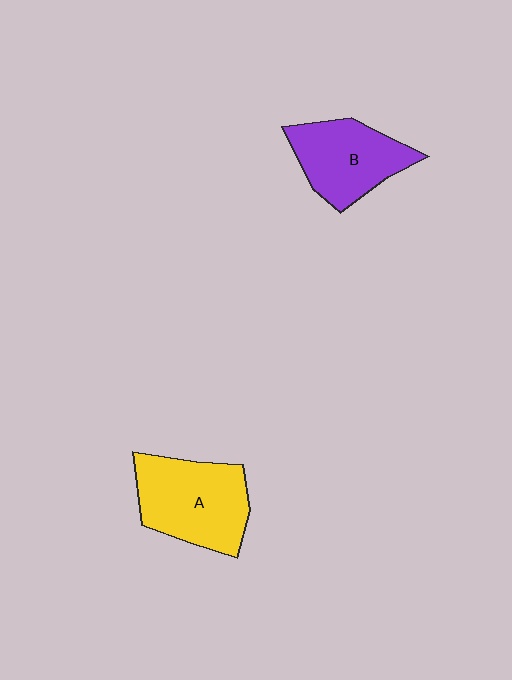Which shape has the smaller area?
Shape B (purple).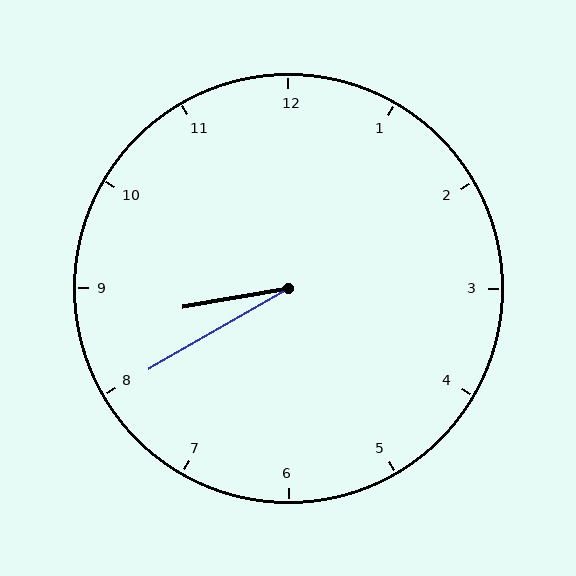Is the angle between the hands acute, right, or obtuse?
It is acute.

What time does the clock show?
8:40.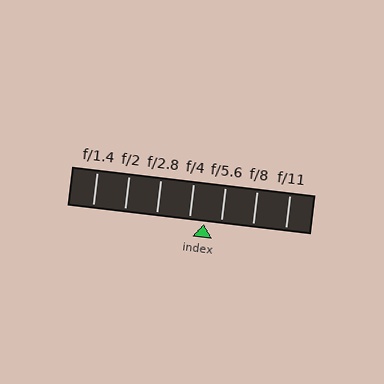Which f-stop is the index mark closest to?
The index mark is closest to f/4.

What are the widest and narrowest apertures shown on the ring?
The widest aperture shown is f/1.4 and the narrowest is f/11.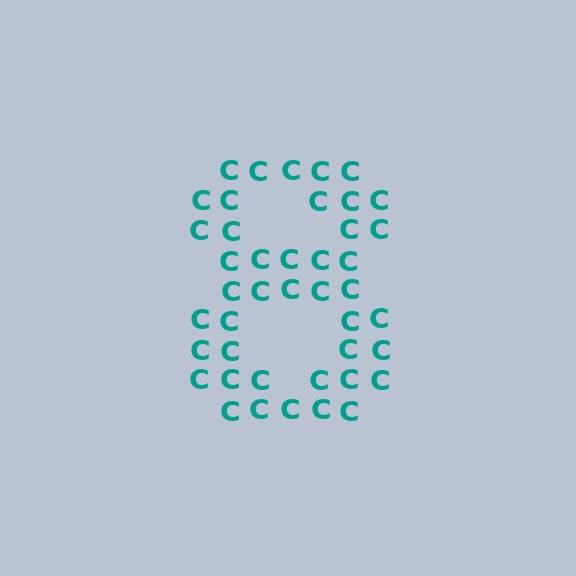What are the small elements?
The small elements are letter C's.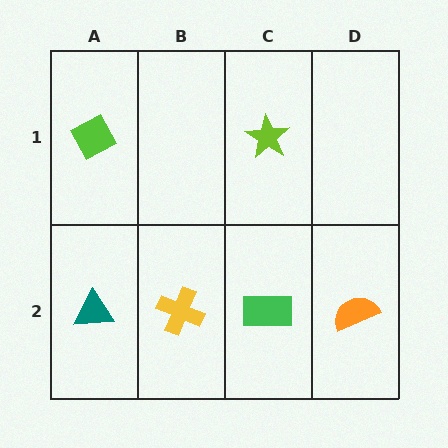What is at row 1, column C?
A lime star.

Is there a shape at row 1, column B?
No, that cell is empty.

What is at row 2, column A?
A teal triangle.